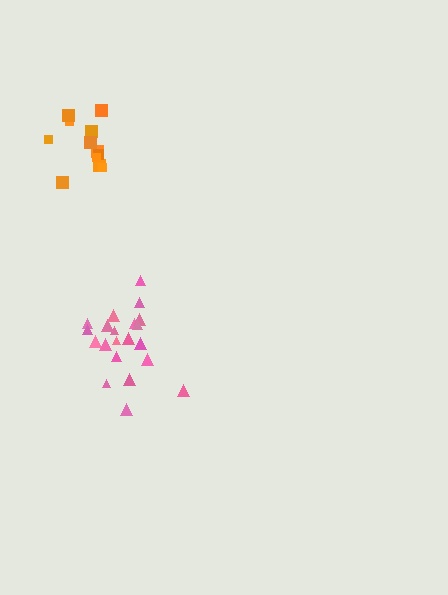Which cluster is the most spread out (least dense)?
Orange.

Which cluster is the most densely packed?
Pink.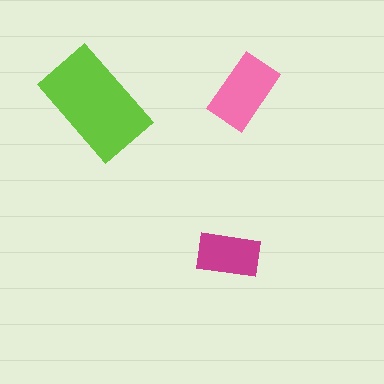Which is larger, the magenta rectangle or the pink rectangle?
The pink one.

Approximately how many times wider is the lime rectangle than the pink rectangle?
About 1.5 times wider.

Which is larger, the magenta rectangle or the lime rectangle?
The lime one.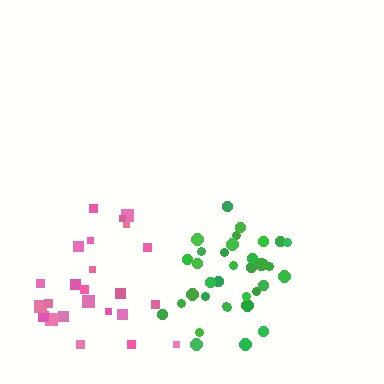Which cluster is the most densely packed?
Green.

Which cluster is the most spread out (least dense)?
Pink.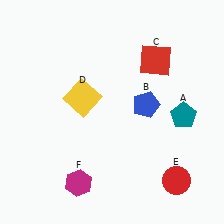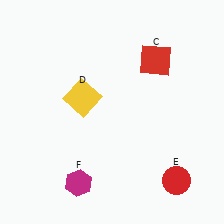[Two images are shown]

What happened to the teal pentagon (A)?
The teal pentagon (A) was removed in Image 2. It was in the bottom-right area of Image 1.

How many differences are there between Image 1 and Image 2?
There are 2 differences between the two images.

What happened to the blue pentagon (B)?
The blue pentagon (B) was removed in Image 2. It was in the top-right area of Image 1.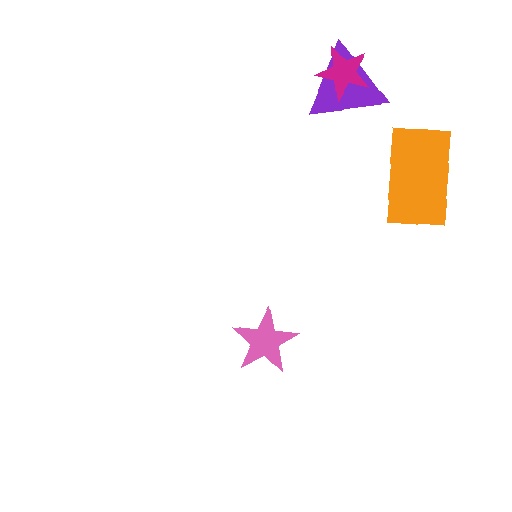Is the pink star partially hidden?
No, no other shape covers it.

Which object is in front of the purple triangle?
The magenta star is in front of the purple triangle.